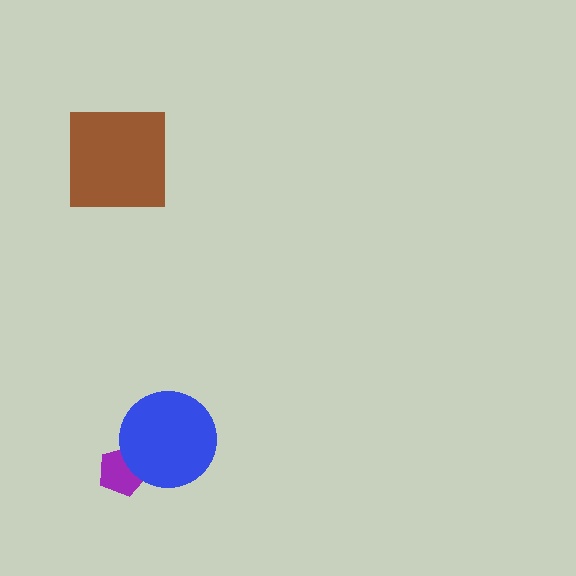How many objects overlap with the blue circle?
1 object overlaps with the blue circle.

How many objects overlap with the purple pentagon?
1 object overlaps with the purple pentagon.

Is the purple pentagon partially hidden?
Yes, it is partially covered by another shape.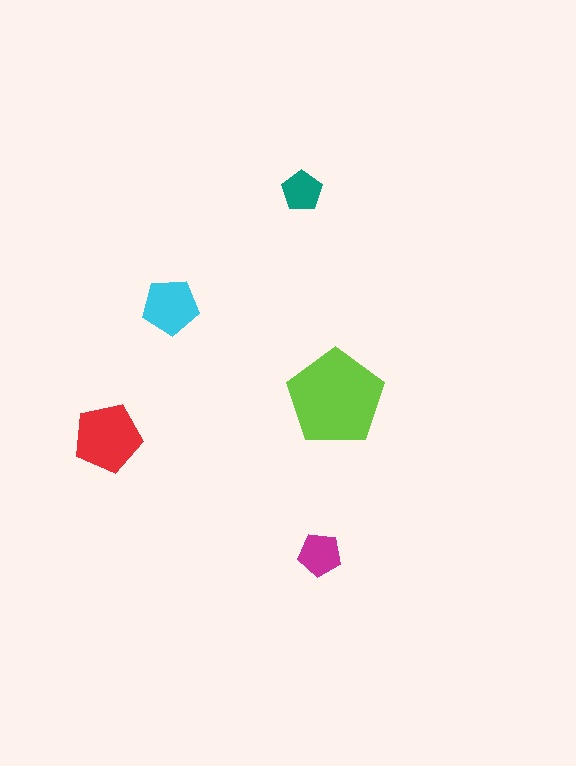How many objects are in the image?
There are 5 objects in the image.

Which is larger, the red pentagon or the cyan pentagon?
The red one.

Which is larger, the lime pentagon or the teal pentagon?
The lime one.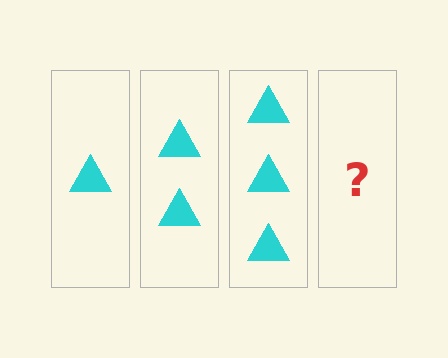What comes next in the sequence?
The next element should be 4 triangles.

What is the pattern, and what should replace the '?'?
The pattern is that each step adds one more triangle. The '?' should be 4 triangles.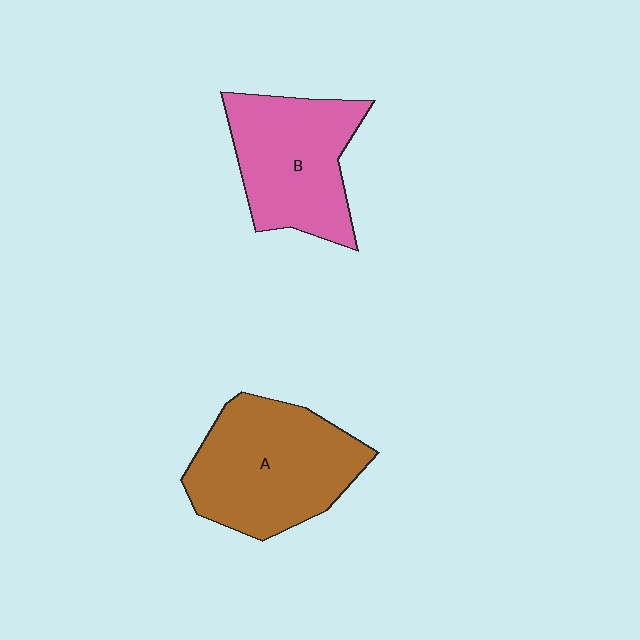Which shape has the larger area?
Shape A (brown).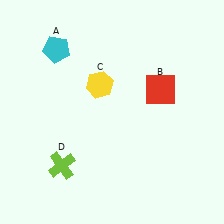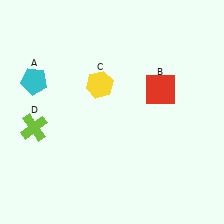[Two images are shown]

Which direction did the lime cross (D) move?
The lime cross (D) moved up.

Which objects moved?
The objects that moved are: the cyan pentagon (A), the lime cross (D).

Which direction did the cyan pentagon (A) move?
The cyan pentagon (A) moved down.